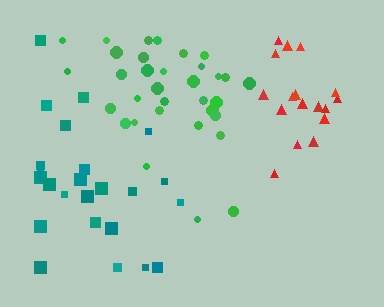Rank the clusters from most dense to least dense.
red, green, teal.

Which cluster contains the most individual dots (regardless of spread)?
Green (33).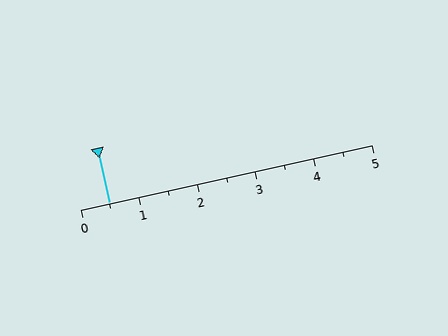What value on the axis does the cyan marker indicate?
The marker indicates approximately 0.5.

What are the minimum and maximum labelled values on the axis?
The axis runs from 0 to 5.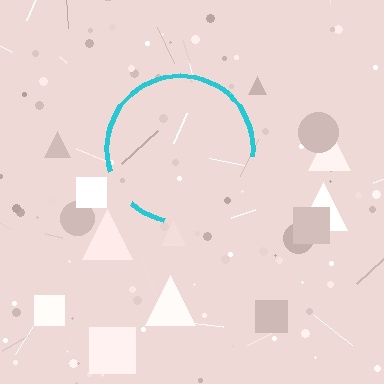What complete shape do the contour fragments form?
The contour fragments form a circle.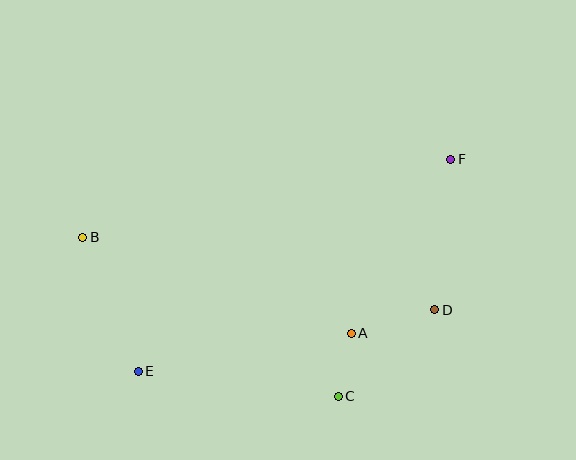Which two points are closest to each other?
Points A and C are closest to each other.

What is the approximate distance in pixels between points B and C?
The distance between B and C is approximately 301 pixels.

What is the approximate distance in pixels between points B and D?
The distance between B and D is approximately 359 pixels.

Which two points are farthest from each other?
Points E and F are farthest from each other.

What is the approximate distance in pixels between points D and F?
The distance between D and F is approximately 151 pixels.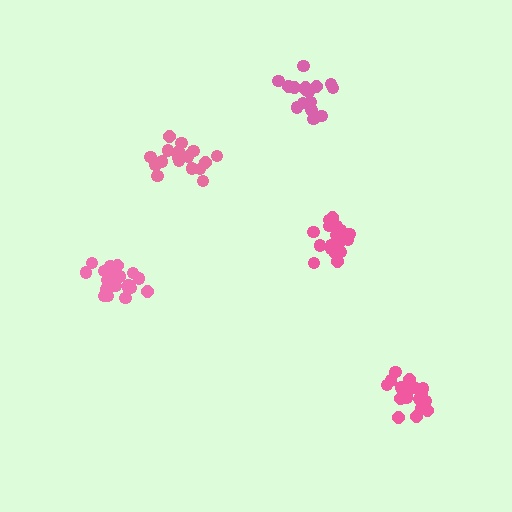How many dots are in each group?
Group 1: 19 dots, Group 2: 16 dots, Group 3: 21 dots, Group 4: 20 dots, Group 5: 19 dots (95 total).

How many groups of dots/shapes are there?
There are 5 groups.